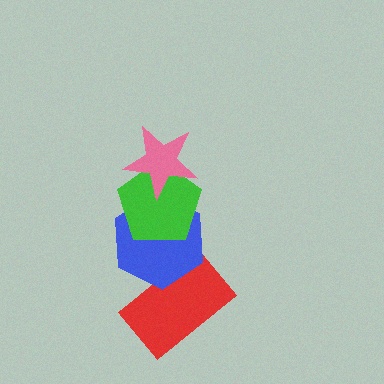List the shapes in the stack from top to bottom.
From top to bottom: the pink star, the green pentagon, the blue hexagon, the red rectangle.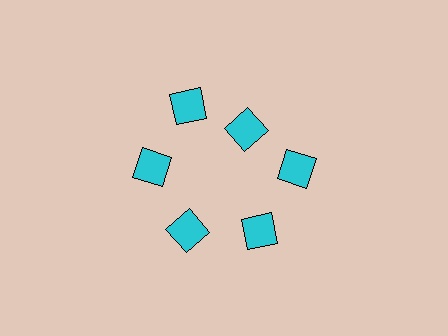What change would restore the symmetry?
The symmetry would be restored by moving it outward, back onto the ring so that all 6 diamonds sit at equal angles and equal distance from the center.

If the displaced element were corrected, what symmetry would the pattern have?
It would have 6-fold rotational symmetry — the pattern would map onto itself every 60 degrees.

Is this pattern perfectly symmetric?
No. The 6 cyan diamonds are arranged in a ring, but one element near the 1 o'clock position is pulled inward toward the center, breaking the 6-fold rotational symmetry.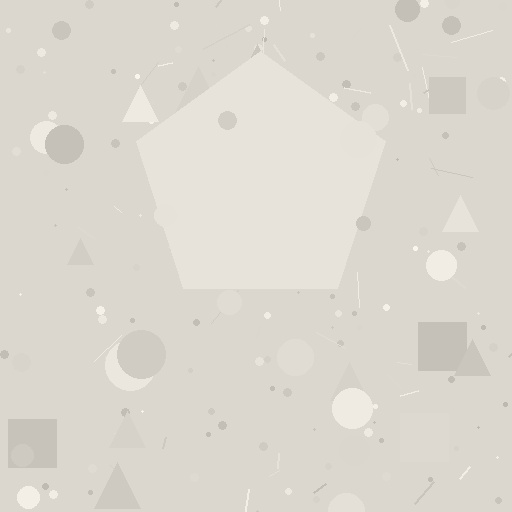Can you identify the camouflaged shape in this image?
The camouflaged shape is a pentagon.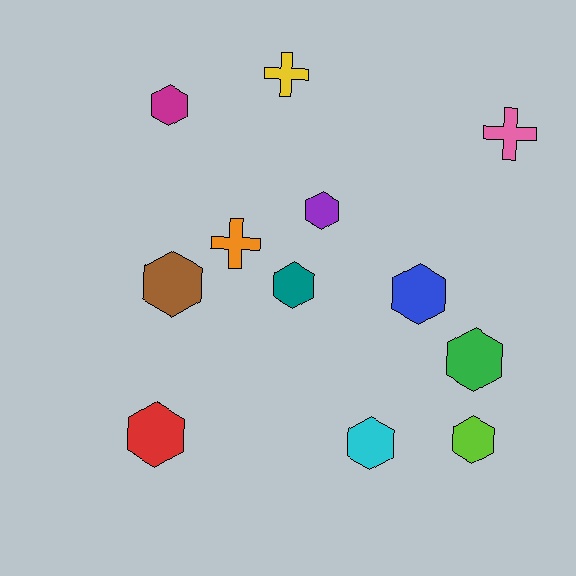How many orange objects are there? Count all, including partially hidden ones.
There is 1 orange object.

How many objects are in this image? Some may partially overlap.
There are 12 objects.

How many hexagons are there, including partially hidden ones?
There are 9 hexagons.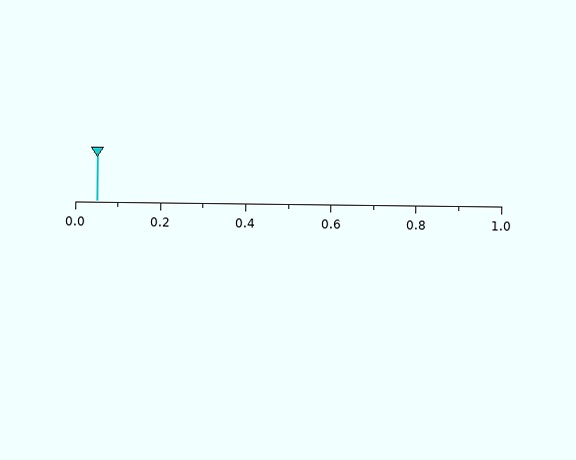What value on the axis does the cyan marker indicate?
The marker indicates approximately 0.05.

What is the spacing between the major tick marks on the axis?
The major ticks are spaced 0.2 apart.